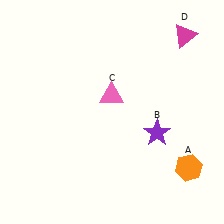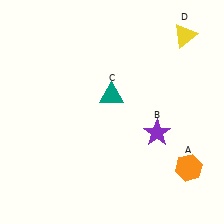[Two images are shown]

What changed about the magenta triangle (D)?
In Image 1, D is magenta. In Image 2, it changed to yellow.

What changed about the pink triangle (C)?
In Image 1, C is pink. In Image 2, it changed to teal.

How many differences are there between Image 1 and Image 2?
There are 2 differences between the two images.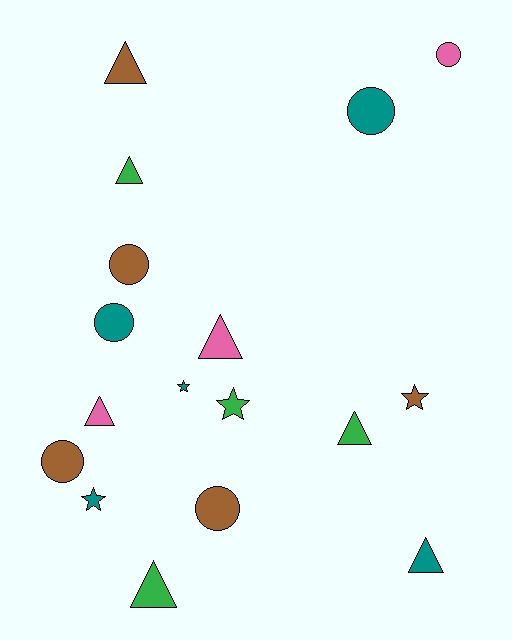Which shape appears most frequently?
Triangle, with 7 objects.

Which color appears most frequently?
Brown, with 5 objects.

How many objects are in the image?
There are 17 objects.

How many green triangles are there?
There are 3 green triangles.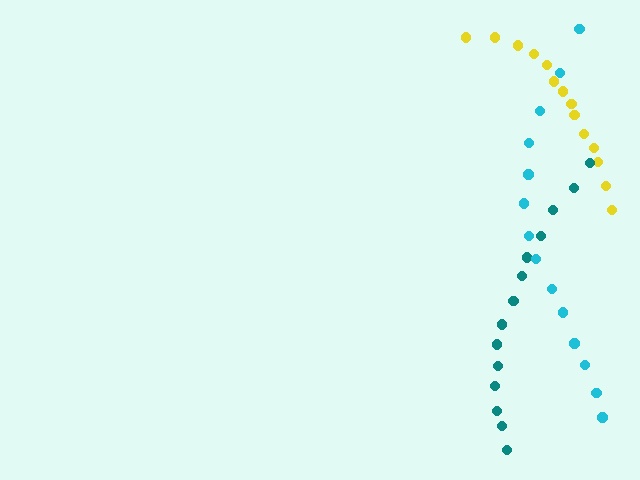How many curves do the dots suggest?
There are 3 distinct paths.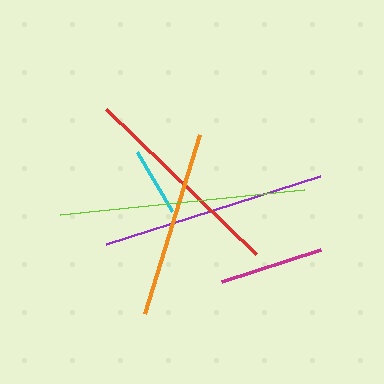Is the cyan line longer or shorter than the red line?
The red line is longer than the cyan line.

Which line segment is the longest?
The lime line is the longest at approximately 245 pixels.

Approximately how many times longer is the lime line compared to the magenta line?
The lime line is approximately 2.4 times the length of the magenta line.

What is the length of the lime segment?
The lime segment is approximately 245 pixels long.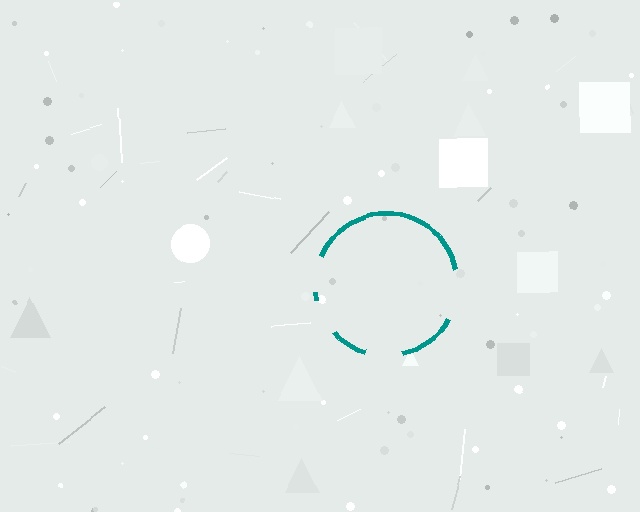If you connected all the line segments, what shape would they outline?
They would outline a circle.